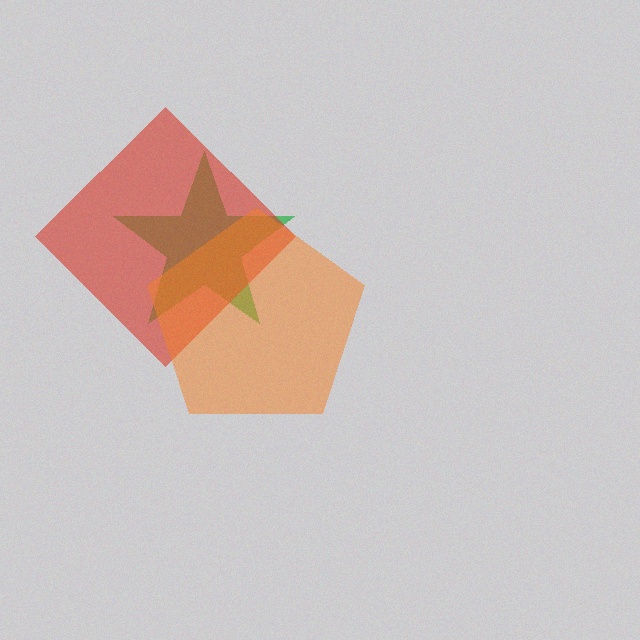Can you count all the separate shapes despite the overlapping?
Yes, there are 3 separate shapes.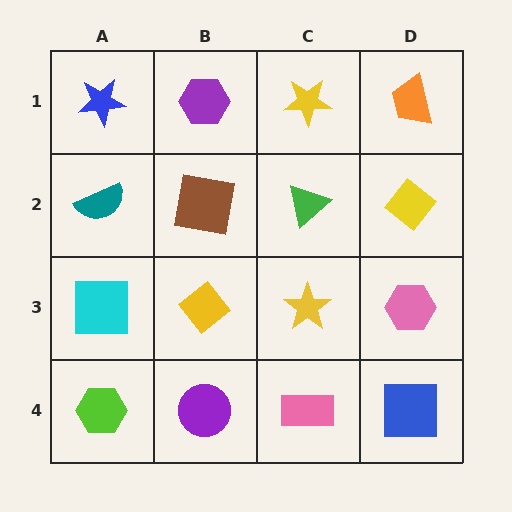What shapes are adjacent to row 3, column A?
A teal semicircle (row 2, column A), a lime hexagon (row 4, column A), a yellow diamond (row 3, column B).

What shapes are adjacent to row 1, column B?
A brown square (row 2, column B), a blue star (row 1, column A), a yellow star (row 1, column C).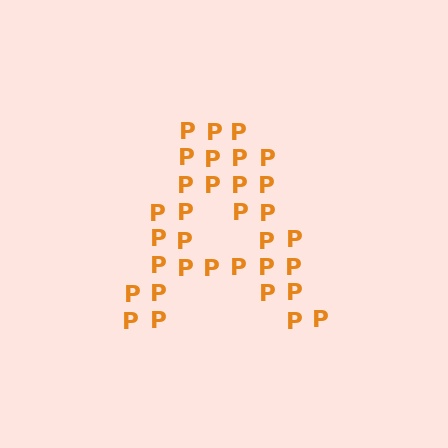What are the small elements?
The small elements are letter P's.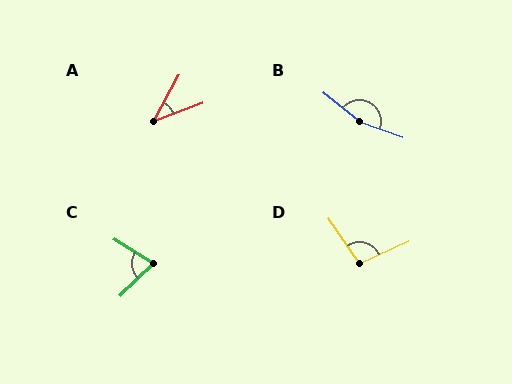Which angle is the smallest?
A, at approximately 41 degrees.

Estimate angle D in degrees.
Approximately 100 degrees.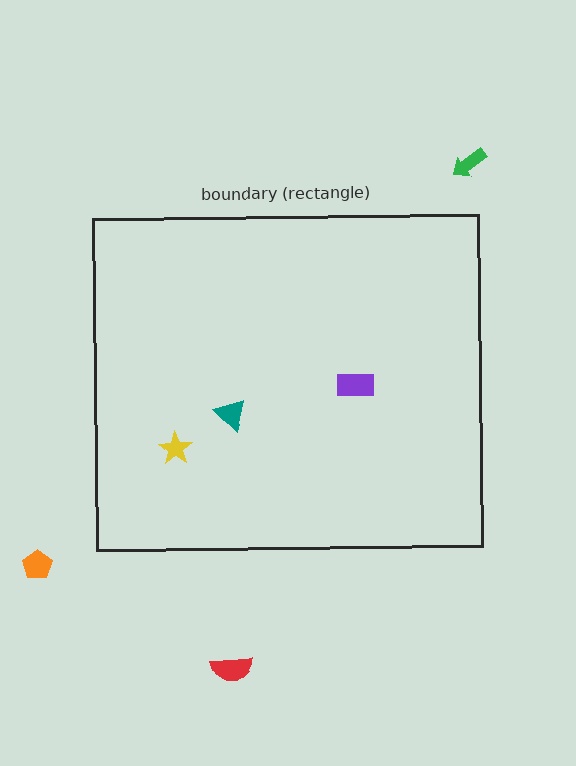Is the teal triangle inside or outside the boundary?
Inside.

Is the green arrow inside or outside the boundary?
Outside.